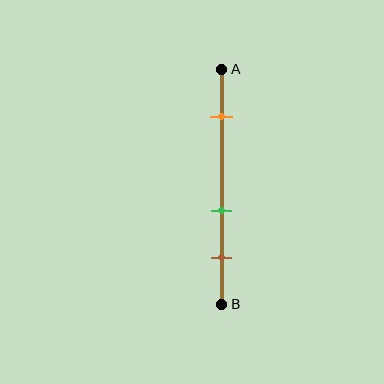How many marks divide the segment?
There are 3 marks dividing the segment.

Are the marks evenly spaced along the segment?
No, the marks are not evenly spaced.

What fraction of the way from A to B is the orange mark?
The orange mark is approximately 20% (0.2) of the way from A to B.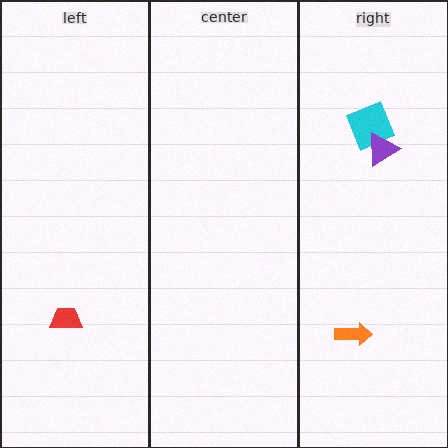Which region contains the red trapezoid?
The left region.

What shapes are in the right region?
The cyan square, the purple triangle, the orange arrow.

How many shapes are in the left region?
1.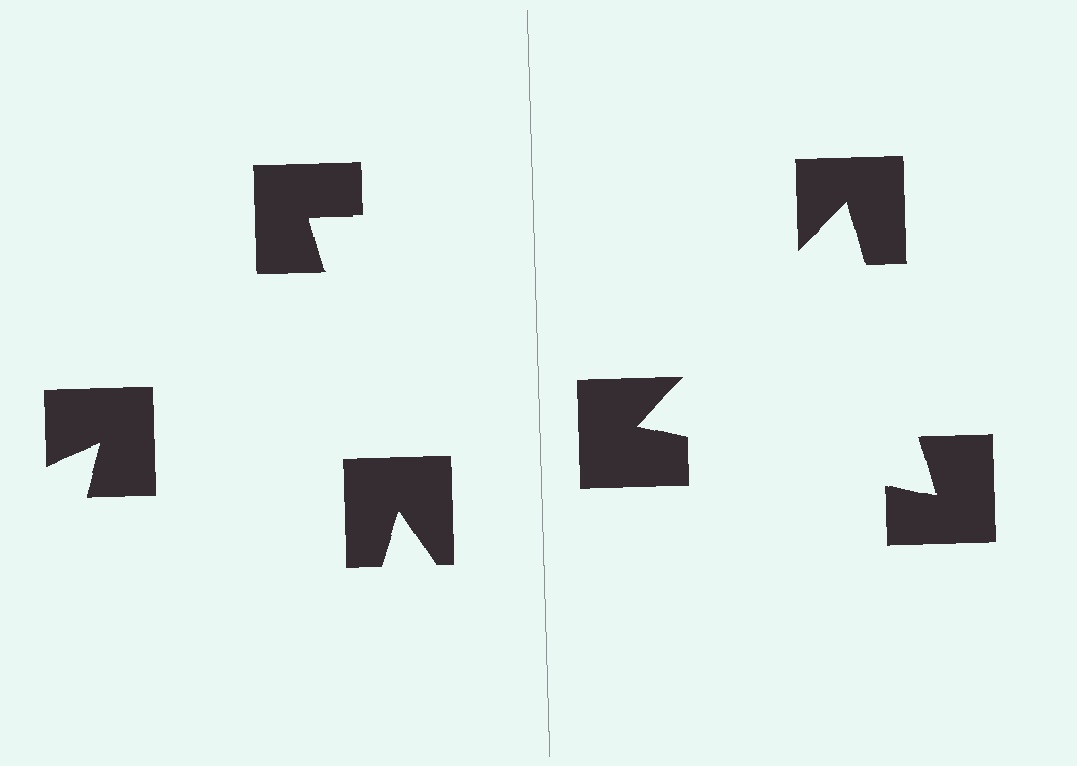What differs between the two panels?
The notched squares are positioned identically on both sides; only the wedge orientations differ. On the right they align to a triangle; on the left they are misaligned.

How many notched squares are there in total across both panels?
6 — 3 on each side.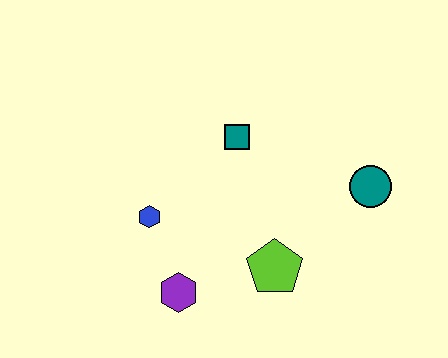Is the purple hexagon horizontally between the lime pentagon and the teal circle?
No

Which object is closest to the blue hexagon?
The purple hexagon is closest to the blue hexagon.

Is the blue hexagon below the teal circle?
Yes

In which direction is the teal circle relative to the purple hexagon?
The teal circle is to the right of the purple hexagon.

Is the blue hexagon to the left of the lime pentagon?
Yes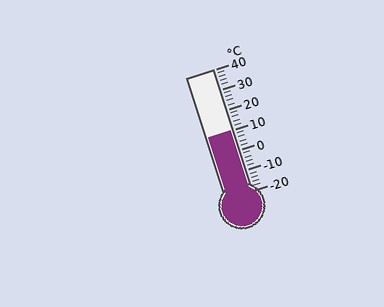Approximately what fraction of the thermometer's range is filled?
The thermometer is filled to approximately 50% of its range.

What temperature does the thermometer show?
The thermometer shows approximately 10°C.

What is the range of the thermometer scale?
The thermometer scale ranges from -20°C to 40°C.